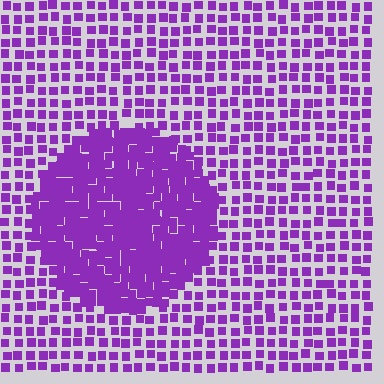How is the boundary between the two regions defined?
The boundary is defined by a change in element density (approximately 2.2x ratio). All elements are the same color, size, and shape.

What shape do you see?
I see a circle.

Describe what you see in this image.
The image contains small purple elements arranged at two different densities. A circle-shaped region is visible where the elements are more densely packed than the surrounding area.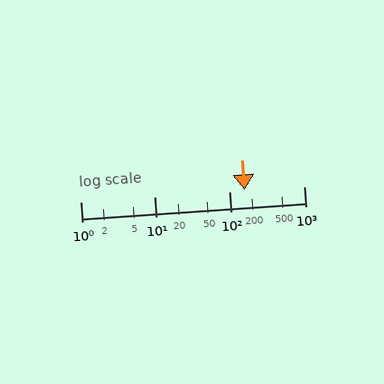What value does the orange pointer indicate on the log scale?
The pointer indicates approximately 160.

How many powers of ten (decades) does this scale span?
The scale spans 3 decades, from 1 to 1000.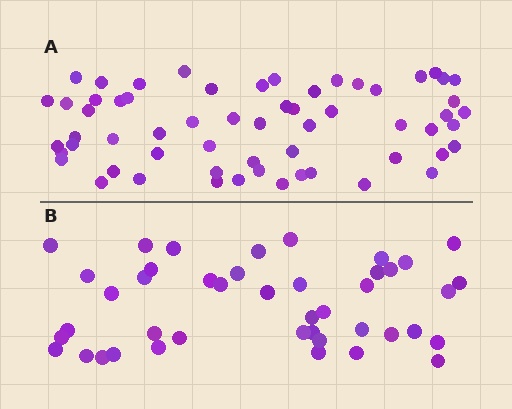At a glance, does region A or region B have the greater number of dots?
Region A (the top region) has more dots.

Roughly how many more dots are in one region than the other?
Region A has approximately 15 more dots than region B.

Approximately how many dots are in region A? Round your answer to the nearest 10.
About 60 dots.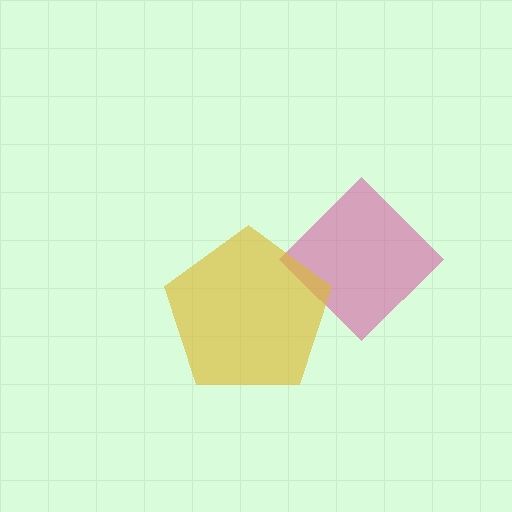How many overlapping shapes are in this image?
There are 2 overlapping shapes in the image.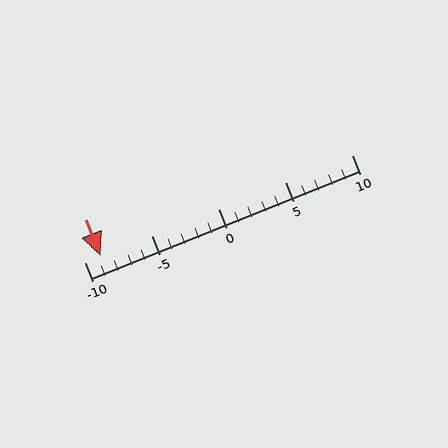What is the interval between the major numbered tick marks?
The major tick marks are spaced 5 units apart.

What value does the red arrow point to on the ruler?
The red arrow points to approximately -9.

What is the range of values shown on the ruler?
The ruler shows values from -10 to 10.